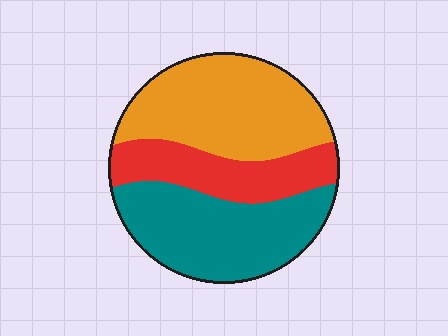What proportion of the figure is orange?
Orange covers around 40% of the figure.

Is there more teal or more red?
Teal.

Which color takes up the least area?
Red, at roughly 25%.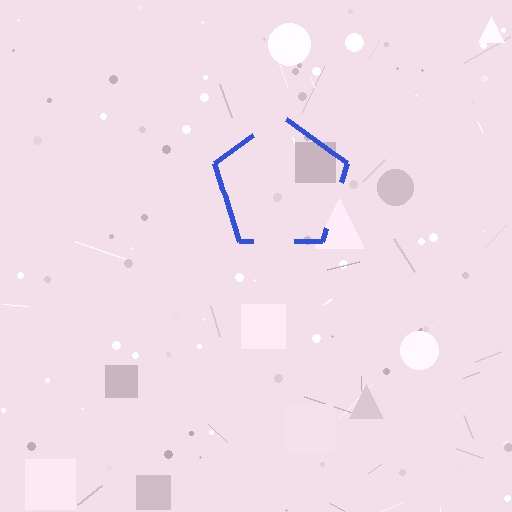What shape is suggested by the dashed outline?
The dashed outline suggests a pentagon.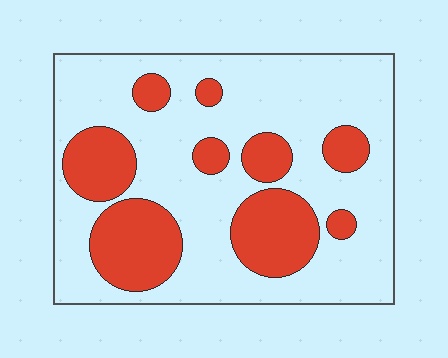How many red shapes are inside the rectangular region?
9.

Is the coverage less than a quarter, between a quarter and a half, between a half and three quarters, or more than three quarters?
Between a quarter and a half.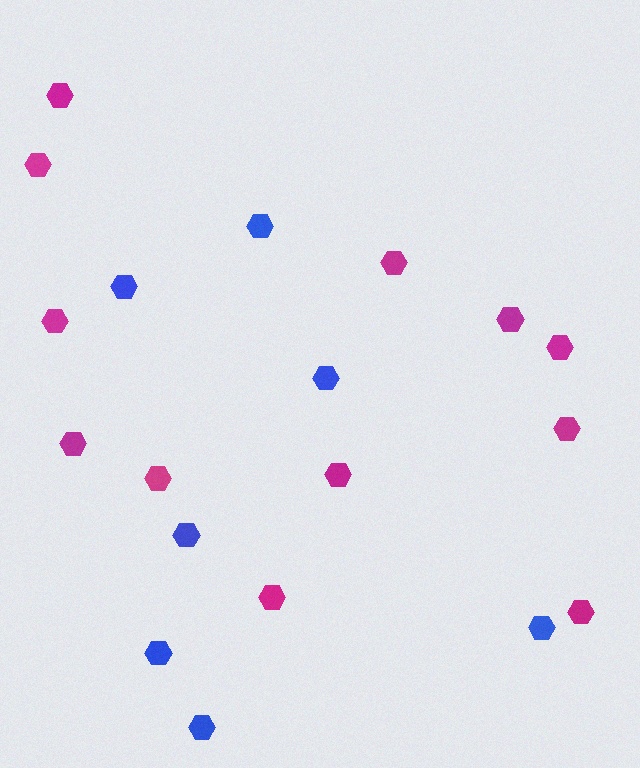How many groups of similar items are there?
There are 2 groups: one group of magenta hexagons (12) and one group of blue hexagons (7).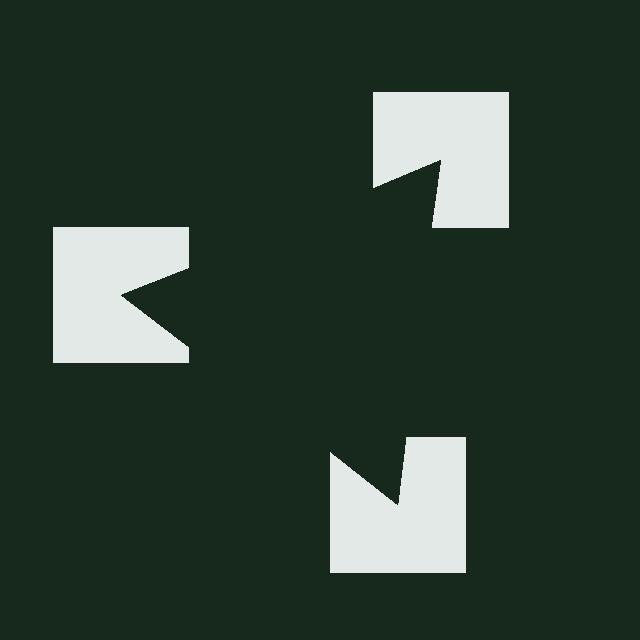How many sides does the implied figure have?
3 sides.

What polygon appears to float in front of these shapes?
An illusory triangle — its edges are inferred from the aligned wedge cuts in the notched squares, not physically drawn.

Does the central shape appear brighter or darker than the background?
It typically appears slightly darker than the background, even though no actual brightness change is drawn.